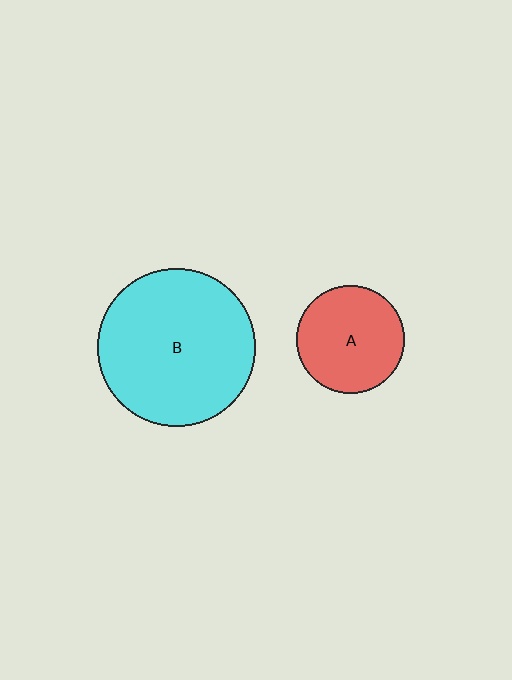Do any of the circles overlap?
No, none of the circles overlap.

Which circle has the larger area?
Circle B (cyan).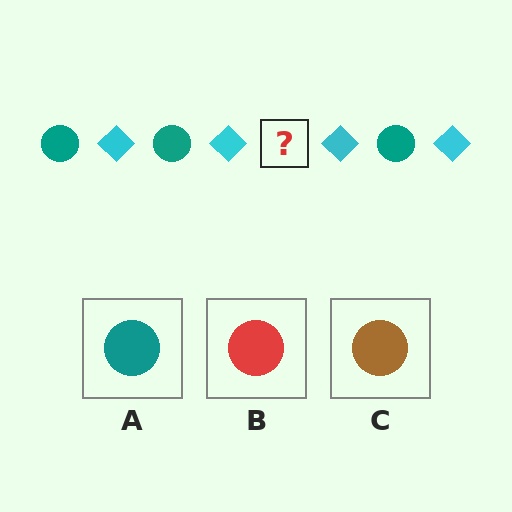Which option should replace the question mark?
Option A.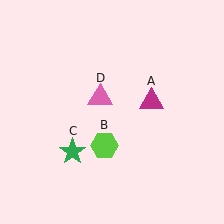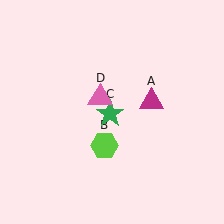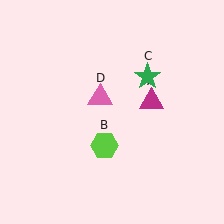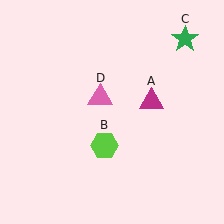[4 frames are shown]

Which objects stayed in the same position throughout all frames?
Magenta triangle (object A) and lime hexagon (object B) and pink triangle (object D) remained stationary.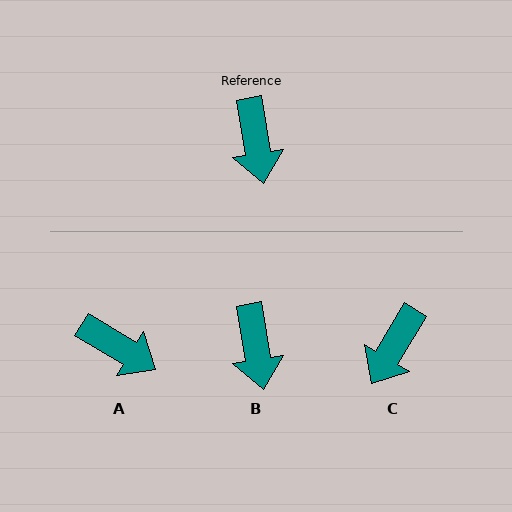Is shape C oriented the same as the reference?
No, it is off by about 40 degrees.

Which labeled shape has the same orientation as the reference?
B.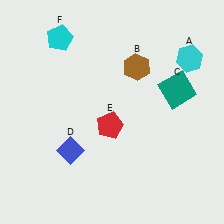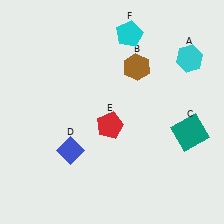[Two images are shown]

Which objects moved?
The objects that moved are: the teal square (C), the cyan pentagon (F).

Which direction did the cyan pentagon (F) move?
The cyan pentagon (F) moved right.